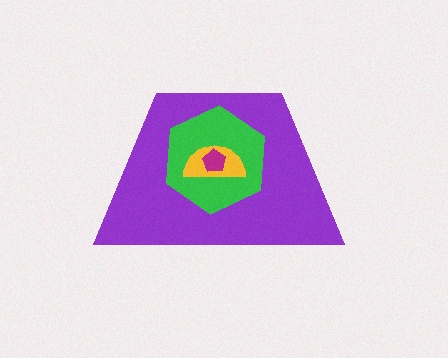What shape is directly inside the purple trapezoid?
The green hexagon.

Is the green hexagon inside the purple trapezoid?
Yes.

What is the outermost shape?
The purple trapezoid.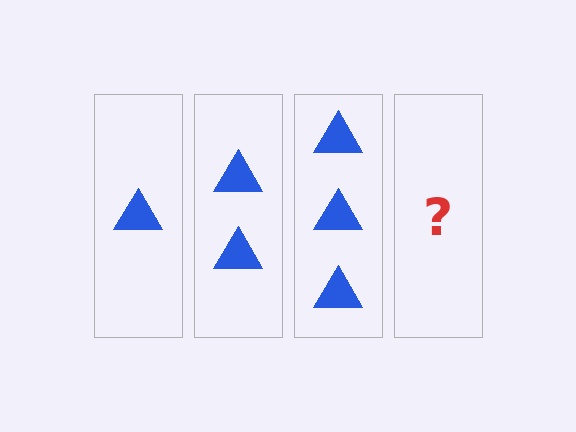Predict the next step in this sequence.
The next step is 4 triangles.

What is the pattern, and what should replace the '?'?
The pattern is that each step adds one more triangle. The '?' should be 4 triangles.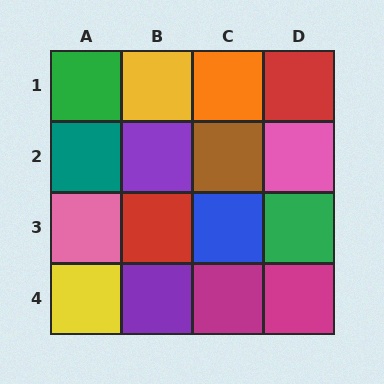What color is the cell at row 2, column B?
Purple.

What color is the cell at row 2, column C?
Brown.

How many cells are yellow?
2 cells are yellow.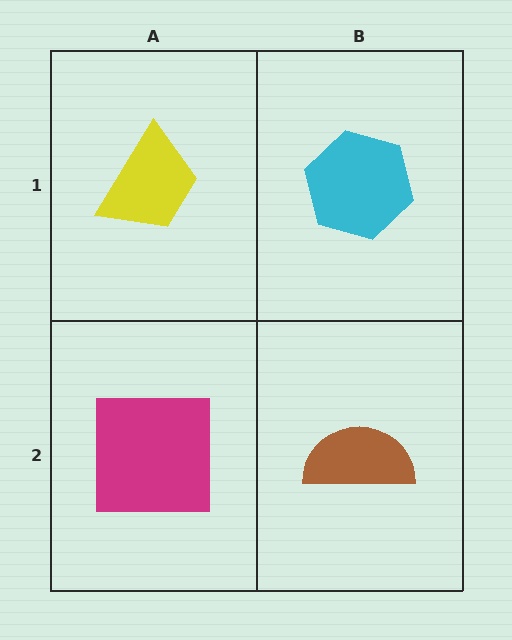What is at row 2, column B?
A brown semicircle.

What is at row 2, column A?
A magenta square.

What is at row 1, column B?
A cyan hexagon.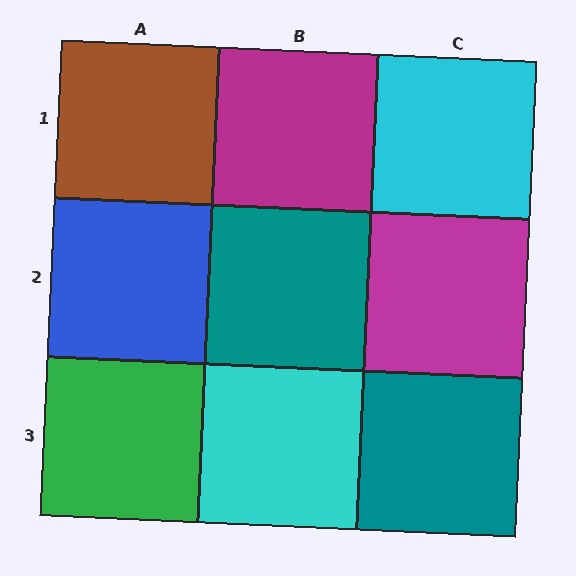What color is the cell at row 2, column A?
Blue.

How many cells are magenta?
2 cells are magenta.